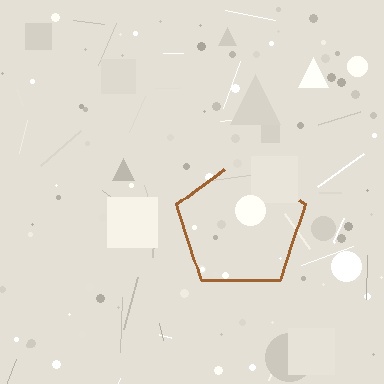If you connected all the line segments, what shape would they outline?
They would outline a pentagon.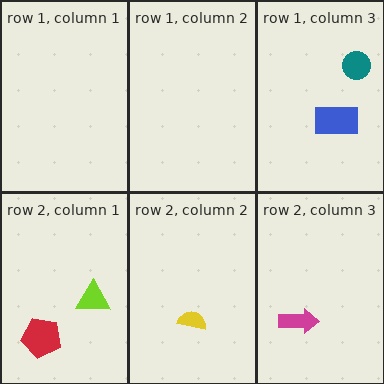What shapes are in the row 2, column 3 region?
The magenta arrow.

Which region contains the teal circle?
The row 1, column 3 region.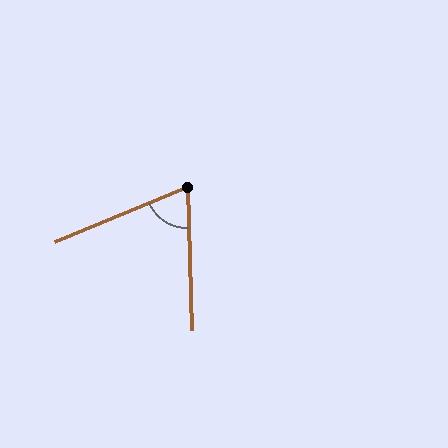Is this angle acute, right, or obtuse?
It is acute.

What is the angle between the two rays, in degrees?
Approximately 69 degrees.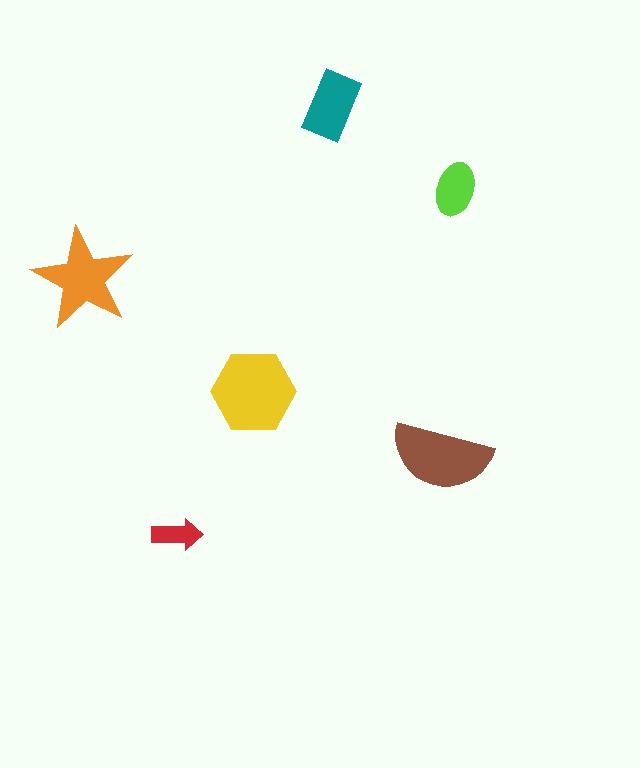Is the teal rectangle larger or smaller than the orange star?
Smaller.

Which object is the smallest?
The red arrow.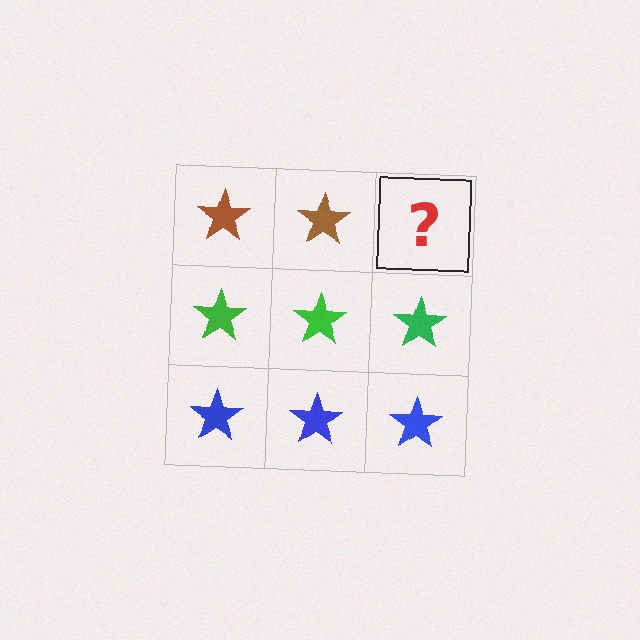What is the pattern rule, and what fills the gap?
The rule is that each row has a consistent color. The gap should be filled with a brown star.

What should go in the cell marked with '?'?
The missing cell should contain a brown star.